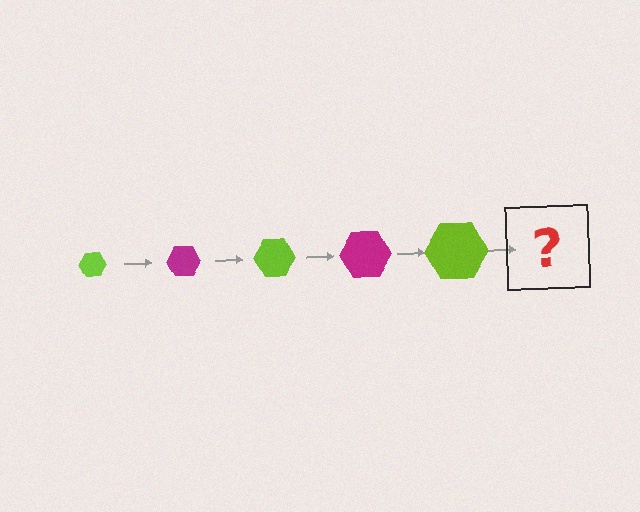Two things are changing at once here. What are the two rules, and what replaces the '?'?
The two rules are that the hexagon grows larger each step and the color cycles through lime and magenta. The '?' should be a magenta hexagon, larger than the previous one.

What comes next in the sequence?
The next element should be a magenta hexagon, larger than the previous one.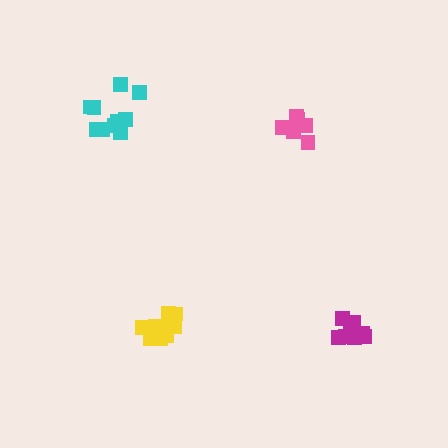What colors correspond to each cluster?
The clusters are colored: magenta, pink, yellow, cyan.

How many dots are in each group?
Group 1: 9 dots, Group 2: 6 dots, Group 3: 10 dots, Group 4: 10 dots (35 total).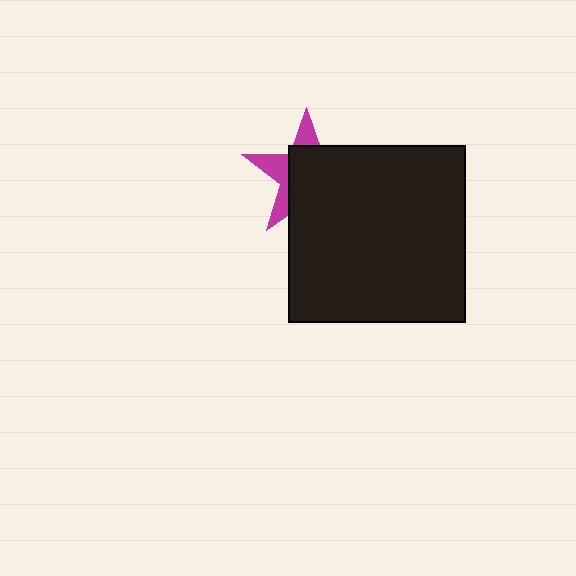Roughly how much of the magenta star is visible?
A small part of it is visible (roughly 34%).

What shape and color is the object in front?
The object in front is a black square.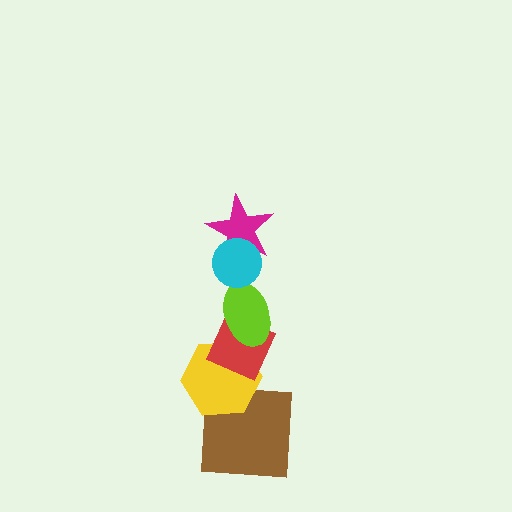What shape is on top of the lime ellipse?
The magenta star is on top of the lime ellipse.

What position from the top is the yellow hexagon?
The yellow hexagon is 5th from the top.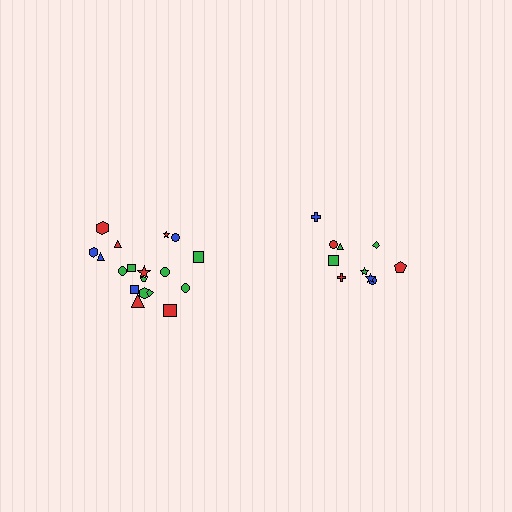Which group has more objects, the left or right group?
The left group.